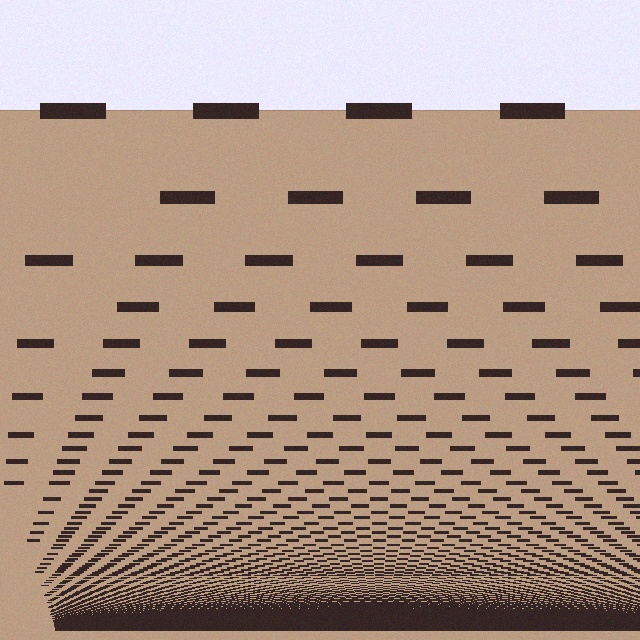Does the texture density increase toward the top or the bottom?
Density increases toward the bottom.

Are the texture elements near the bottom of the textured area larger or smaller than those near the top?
Smaller. The gradient is inverted — elements near the bottom are smaller and denser.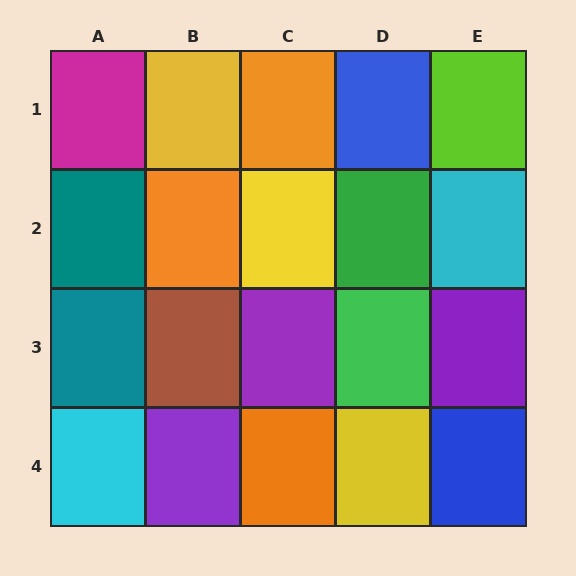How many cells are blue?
2 cells are blue.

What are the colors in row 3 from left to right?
Teal, brown, purple, green, purple.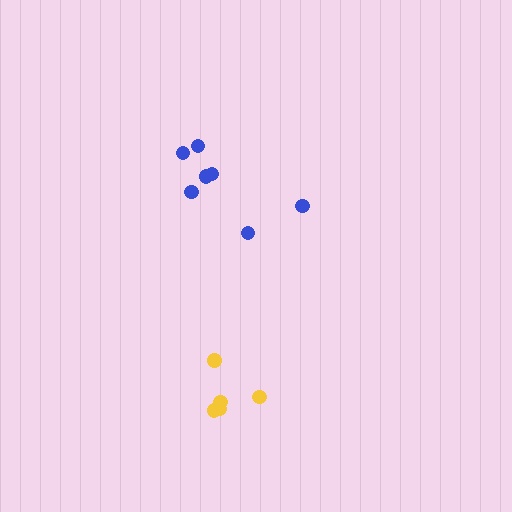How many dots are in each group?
Group 1: 7 dots, Group 2: 5 dots (12 total).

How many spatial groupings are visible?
There are 2 spatial groupings.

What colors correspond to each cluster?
The clusters are colored: blue, yellow.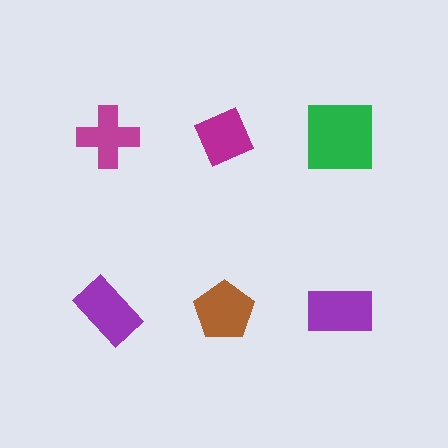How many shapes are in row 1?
3 shapes.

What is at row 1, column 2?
A magenta diamond.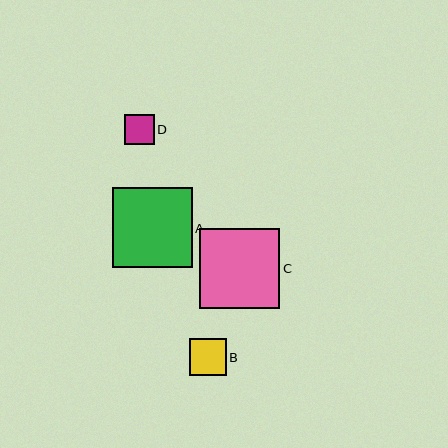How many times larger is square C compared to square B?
Square C is approximately 2.2 times the size of square B.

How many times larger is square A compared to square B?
Square A is approximately 2.2 times the size of square B.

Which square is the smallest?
Square D is the smallest with a size of approximately 30 pixels.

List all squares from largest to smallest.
From largest to smallest: C, A, B, D.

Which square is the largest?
Square C is the largest with a size of approximately 80 pixels.